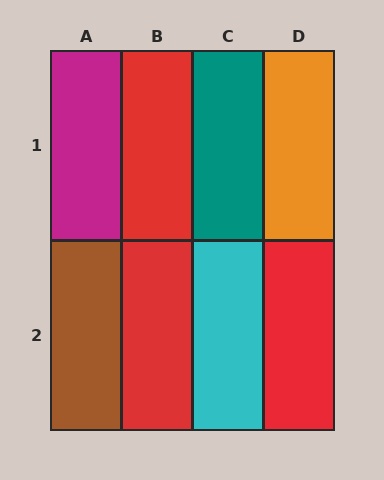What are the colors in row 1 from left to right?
Magenta, red, teal, orange.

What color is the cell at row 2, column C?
Cyan.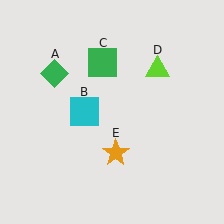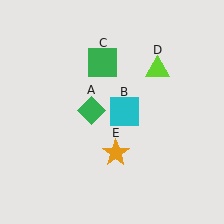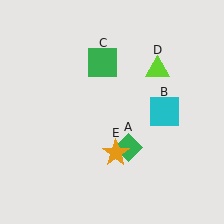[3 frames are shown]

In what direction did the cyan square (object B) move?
The cyan square (object B) moved right.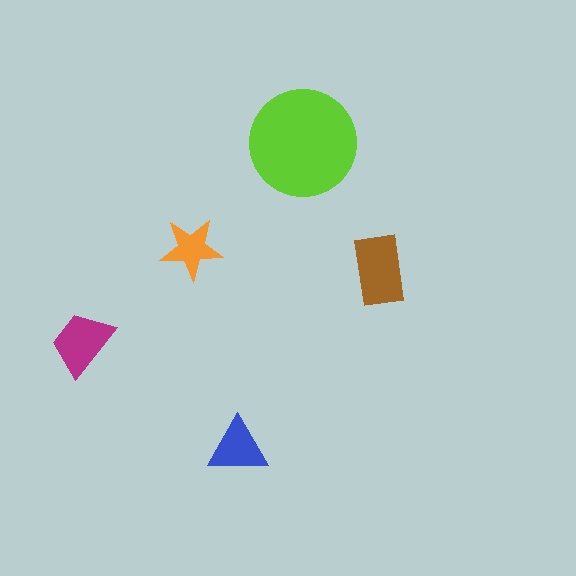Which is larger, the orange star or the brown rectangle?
The brown rectangle.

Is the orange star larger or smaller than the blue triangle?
Smaller.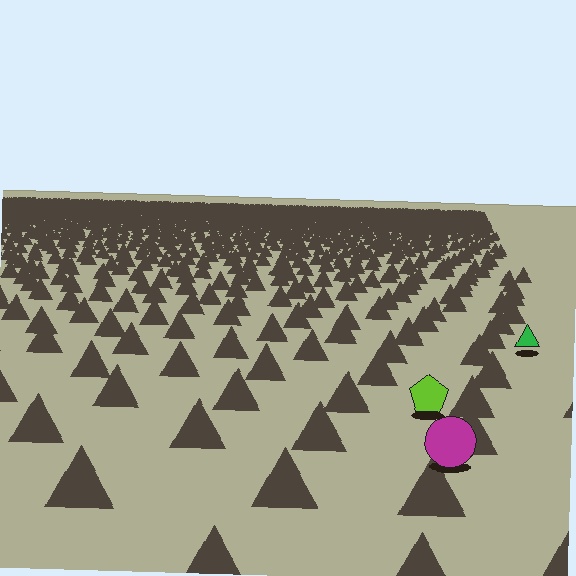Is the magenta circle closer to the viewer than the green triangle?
Yes. The magenta circle is closer — you can tell from the texture gradient: the ground texture is coarser near it.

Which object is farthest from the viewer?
The green triangle is farthest from the viewer. It appears smaller and the ground texture around it is denser.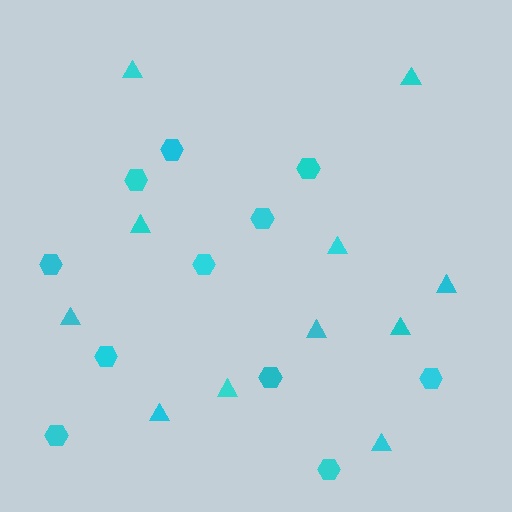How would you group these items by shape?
There are 2 groups: one group of hexagons (11) and one group of triangles (11).